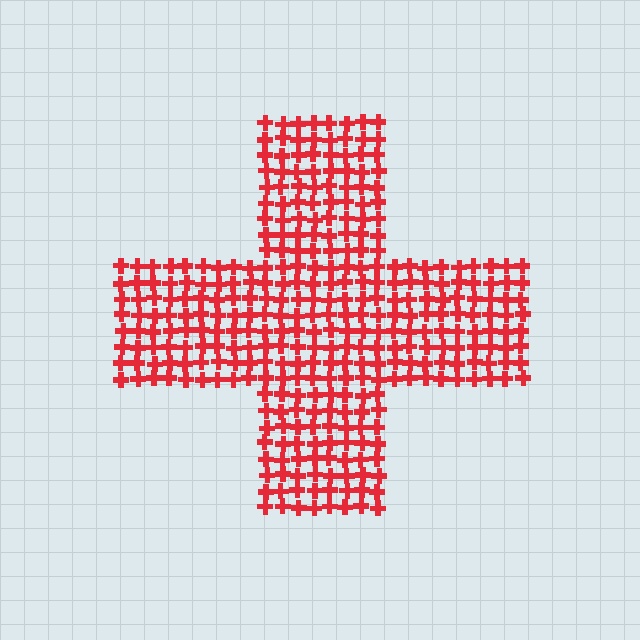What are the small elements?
The small elements are crosses.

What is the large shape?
The large shape is a cross.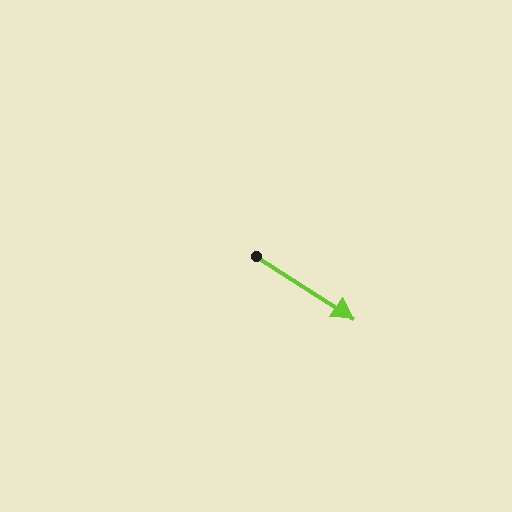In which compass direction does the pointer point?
Southeast.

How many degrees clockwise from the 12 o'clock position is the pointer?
Approximately 123 degrees.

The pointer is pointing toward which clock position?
Roughly 4 o'clock.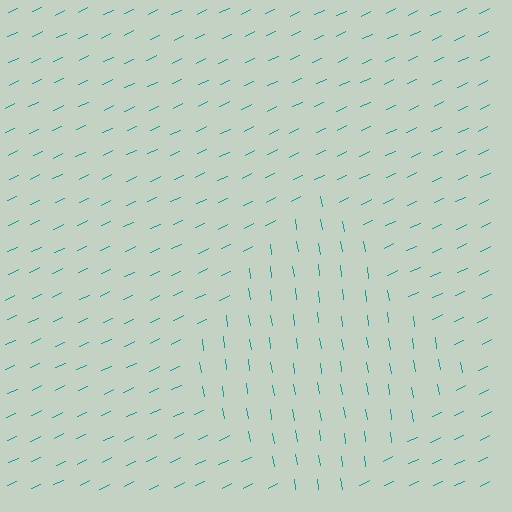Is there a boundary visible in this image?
Yes, there is a texture boundary formed by a change in line orientation.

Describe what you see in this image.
The image is filled with small teal line segments. A diamond region in the image has lines oriented differently from the surrounding lines, creating a visible texture boundary.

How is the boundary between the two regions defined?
The boundary is defined purely by a change in line orientation (approximately 74 degrees difference). All lines are the same color and thickness.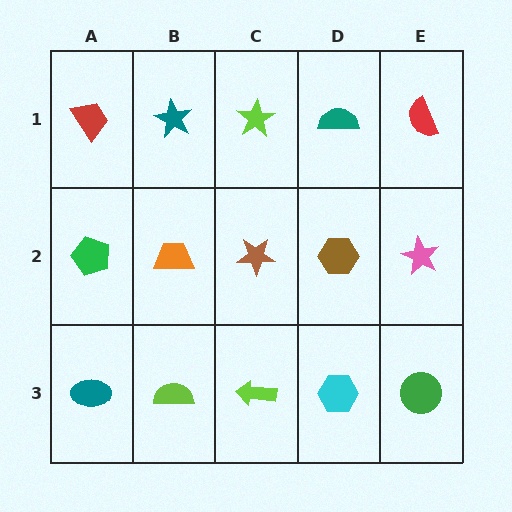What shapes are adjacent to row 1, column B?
An orange trapezoid (row 2, column B), a red trapezoid (row 1, column A), a lime star (row 1, column C).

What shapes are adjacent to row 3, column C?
A brown star (row 2, column C), a lime semicircle (row 3, column B), a cyan hexagon (row 3, column D).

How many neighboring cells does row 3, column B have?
3.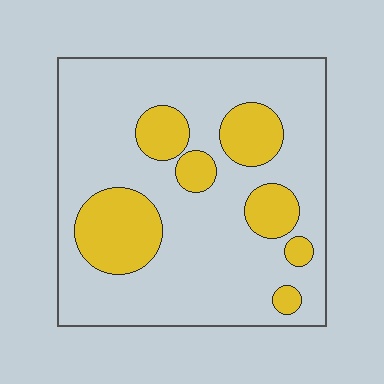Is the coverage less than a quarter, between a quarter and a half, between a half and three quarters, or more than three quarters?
Less than a quarter.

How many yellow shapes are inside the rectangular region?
7.